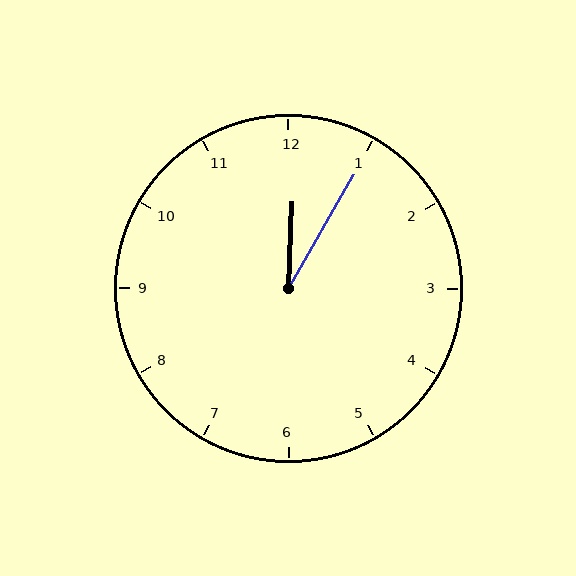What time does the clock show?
12:05.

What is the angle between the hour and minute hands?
Approximately 28 degrees.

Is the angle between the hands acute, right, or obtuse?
It is acute.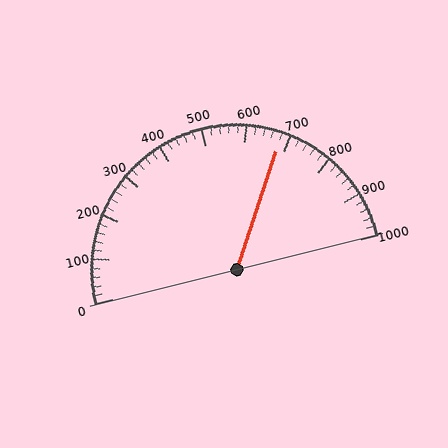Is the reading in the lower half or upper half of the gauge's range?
The reading is in the upper half of the range (0 to 1000).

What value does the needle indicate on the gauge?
The needle indicates approximately 680.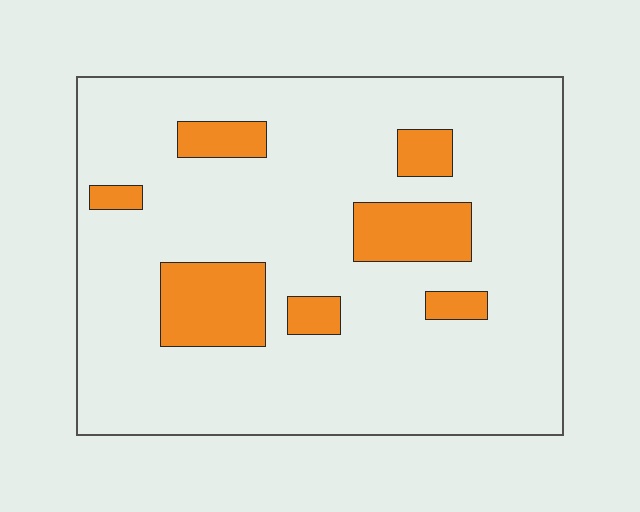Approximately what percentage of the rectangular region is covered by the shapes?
Approximately 15%.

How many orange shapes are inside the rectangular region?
7.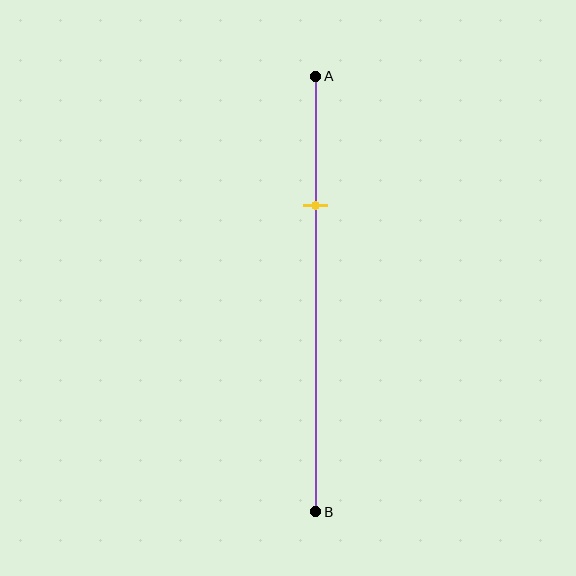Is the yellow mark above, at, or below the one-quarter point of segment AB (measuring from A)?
The yellow mark is below the one-quarter point of segment AB.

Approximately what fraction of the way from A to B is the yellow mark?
The yellow mark is approximately 30% of the way from A to B.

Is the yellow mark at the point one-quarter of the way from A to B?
No, the mark is at about 30% from A, not at the 25% one-quarter point.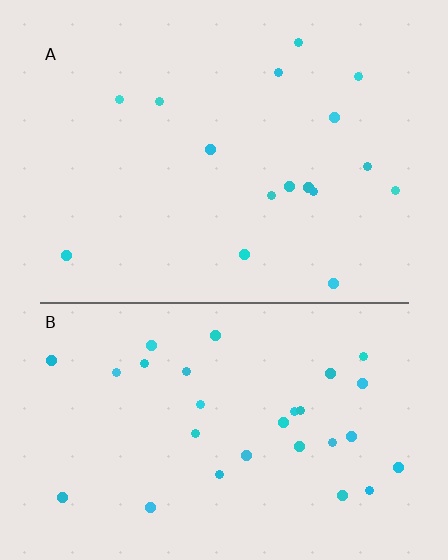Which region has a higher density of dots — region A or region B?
B (the bottom).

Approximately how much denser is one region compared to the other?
Approximately 1.8× — region B over region A.